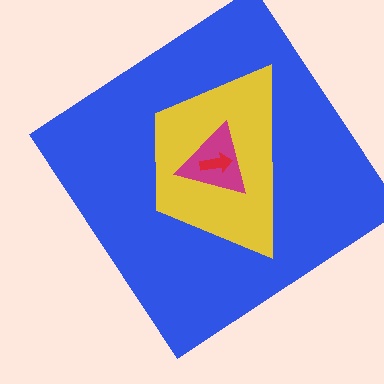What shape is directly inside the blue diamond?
The yellow trapezoid.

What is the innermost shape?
The red arrow.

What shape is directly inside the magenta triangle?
The red arrow.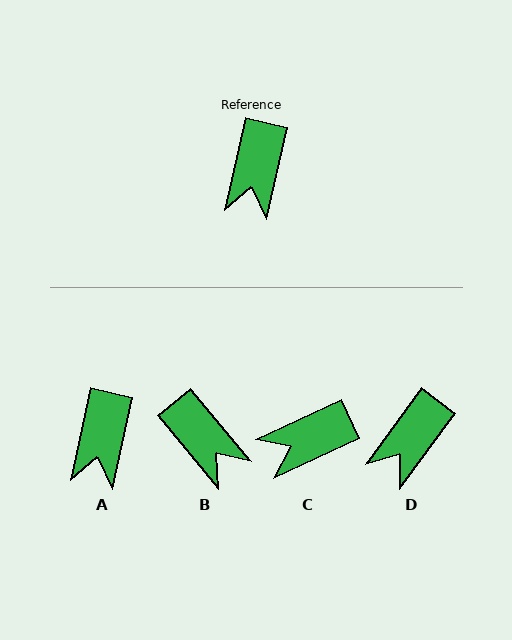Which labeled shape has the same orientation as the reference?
A.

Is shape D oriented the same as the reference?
No, it is off by about 24 degrees.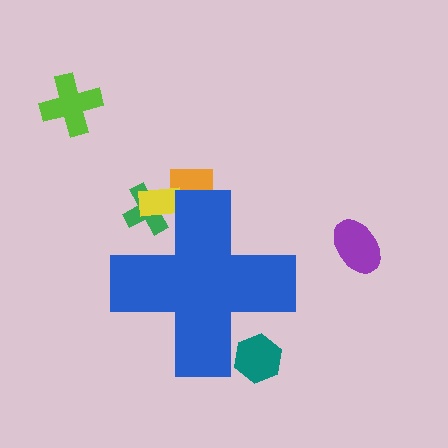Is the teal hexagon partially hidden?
Yes, the teal hexagon is partially hidden behind the blue cross.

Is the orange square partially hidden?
Yes, the orange square is partially hidden behind the blue cross.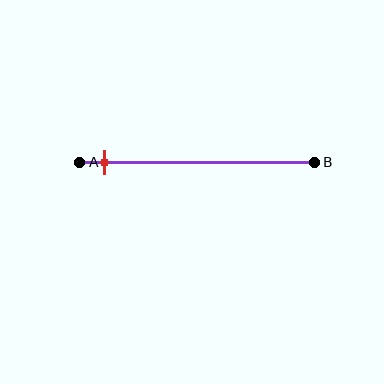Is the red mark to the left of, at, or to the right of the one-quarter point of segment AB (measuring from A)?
The red mark is to the left of the one-quarter point of segment AB.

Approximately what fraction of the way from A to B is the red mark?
The red mark is approximately 10% of the way from A to B.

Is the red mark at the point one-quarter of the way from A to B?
No, the mark is at about 10% from A, not at the 25% one-quarter point.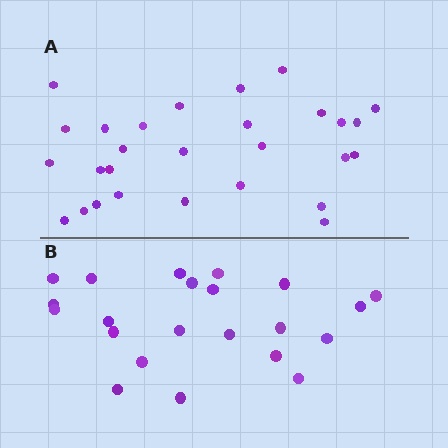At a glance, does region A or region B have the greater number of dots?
Region A (the top region) has more dots.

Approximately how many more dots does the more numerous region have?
Region A has about 6 more dots than region B.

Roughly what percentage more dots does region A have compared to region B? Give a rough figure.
About 25% more.